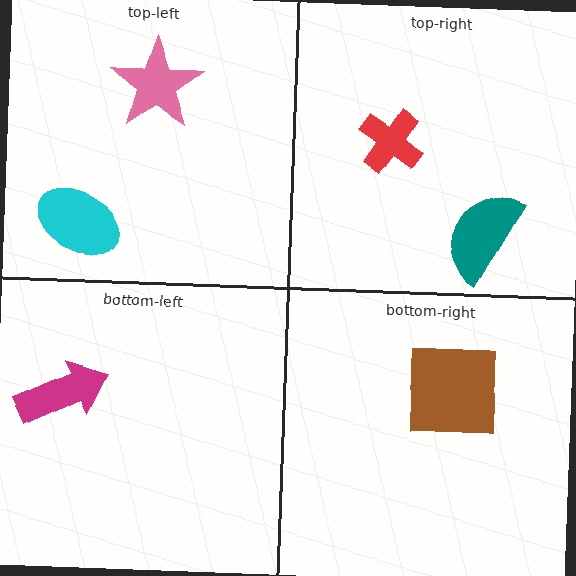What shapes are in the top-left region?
The pink star, the cyan ellipse.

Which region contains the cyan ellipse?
The top-left region.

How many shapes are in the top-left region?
2.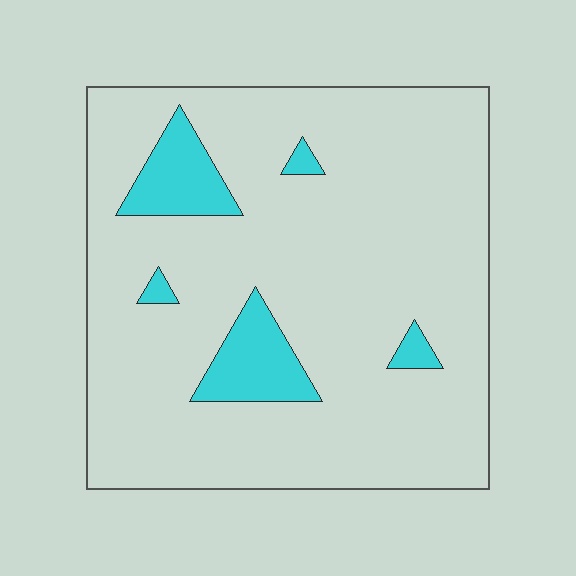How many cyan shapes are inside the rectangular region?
5.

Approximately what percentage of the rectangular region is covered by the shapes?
Approximately 10%.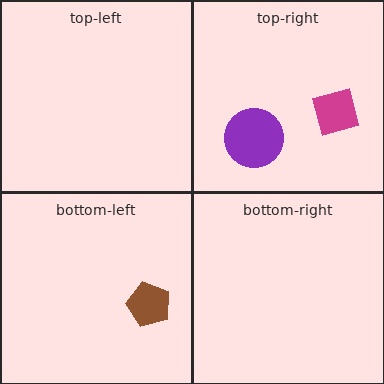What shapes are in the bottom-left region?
The brown pentagon.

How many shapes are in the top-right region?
2.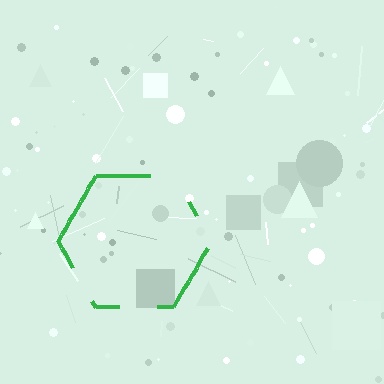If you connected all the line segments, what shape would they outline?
They would outline a hexagon.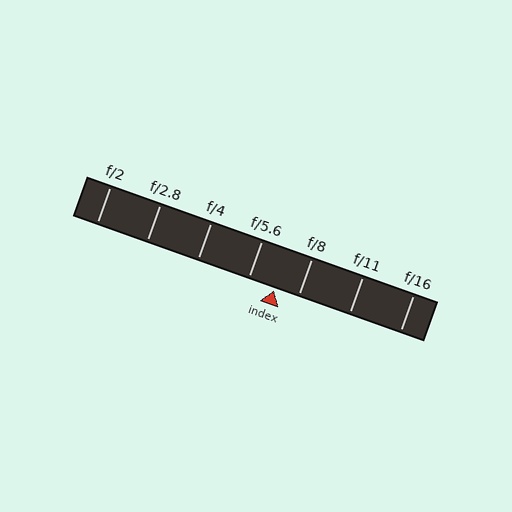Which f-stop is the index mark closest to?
The index mark is closest to f/8.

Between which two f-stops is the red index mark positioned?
The index mark is between f/5.6 and f/8.